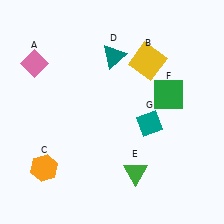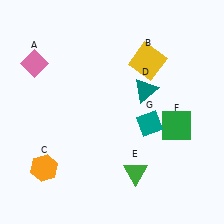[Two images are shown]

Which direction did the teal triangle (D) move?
The teal triangle (D) moved down.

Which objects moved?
The objects that moved are: the teal triangle (D), the green square (F).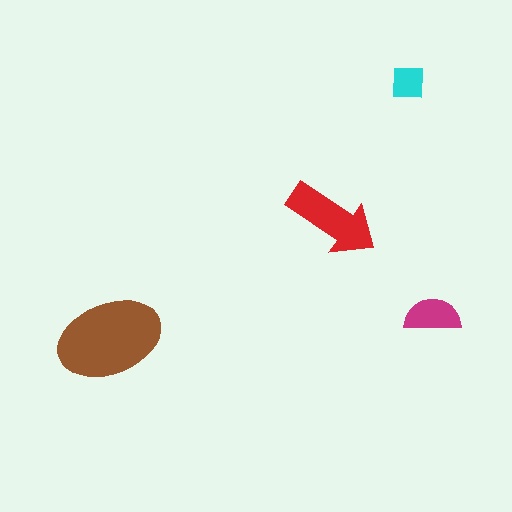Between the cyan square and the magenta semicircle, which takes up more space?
The magenta semicircle.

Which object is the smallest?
The cyan square.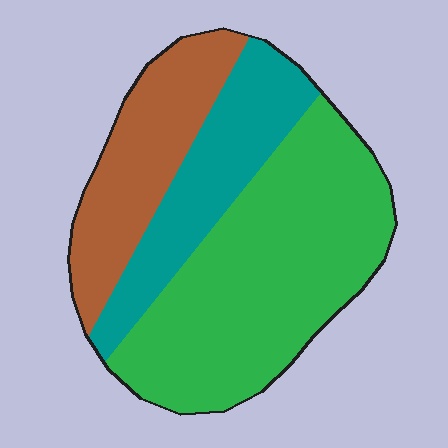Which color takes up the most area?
Green, at roughly 55%.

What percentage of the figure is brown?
Brown takes up about one quarter (1/4) of the figure.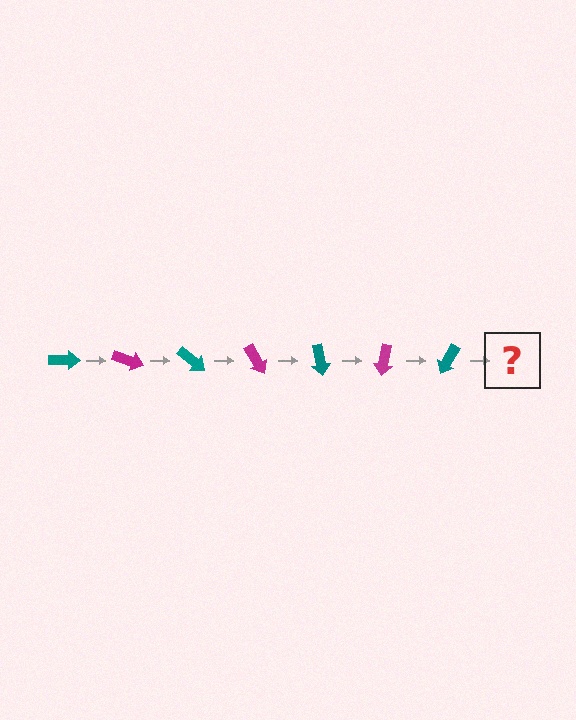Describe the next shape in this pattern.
It should be a magenta arrow, rotated 140 degrees from the start.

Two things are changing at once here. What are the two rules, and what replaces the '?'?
The two rules are that it rotates 20 degrees each step and the color cycles through teal and magenta. The '?' should be a magenta arrow, rotated 140 degrees from the start.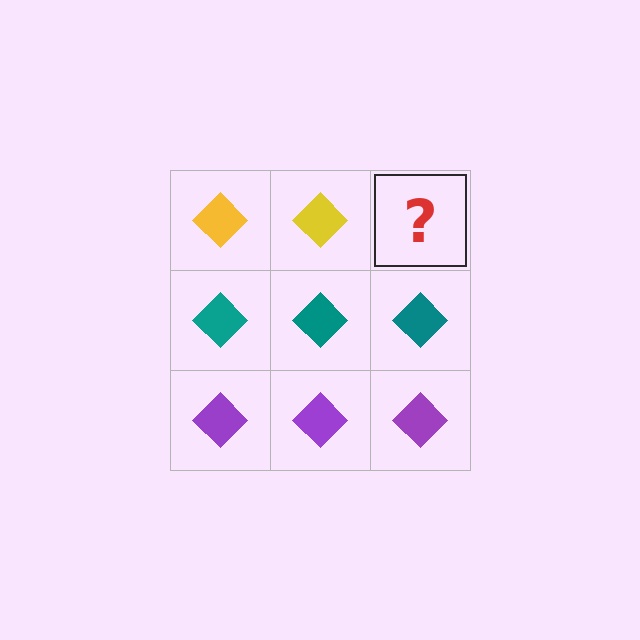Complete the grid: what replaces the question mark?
The question mark should be replaced with a yellow diamond.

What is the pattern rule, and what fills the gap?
The rule is that each row has a consistent color. The gap should be filled with a yellow diamond.